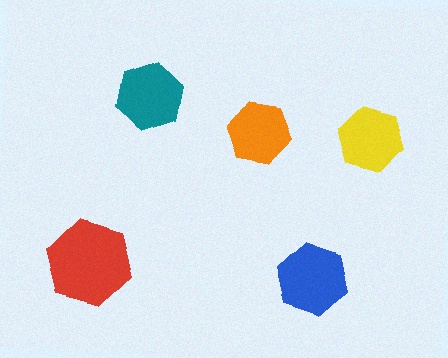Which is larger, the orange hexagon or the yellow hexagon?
The yellow one.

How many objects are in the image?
There are 5 objects in the image.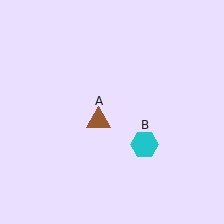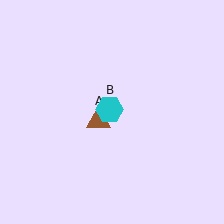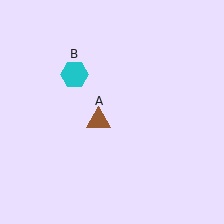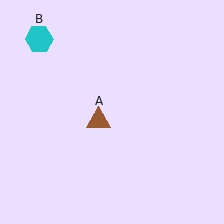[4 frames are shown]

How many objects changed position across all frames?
1 object changed position: cyan hexagon (object B).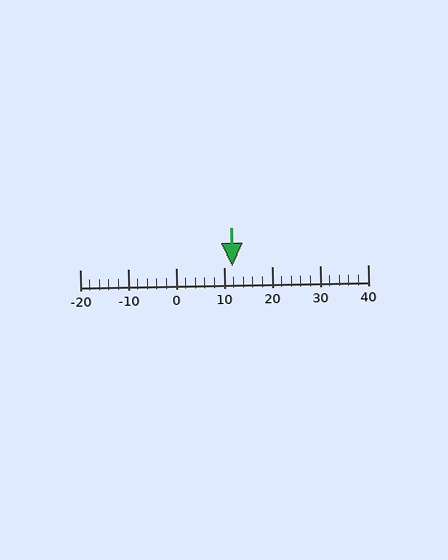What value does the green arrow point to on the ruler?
The green arrow points to approximately 12.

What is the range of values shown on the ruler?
The ruler shows values from -20 to 40.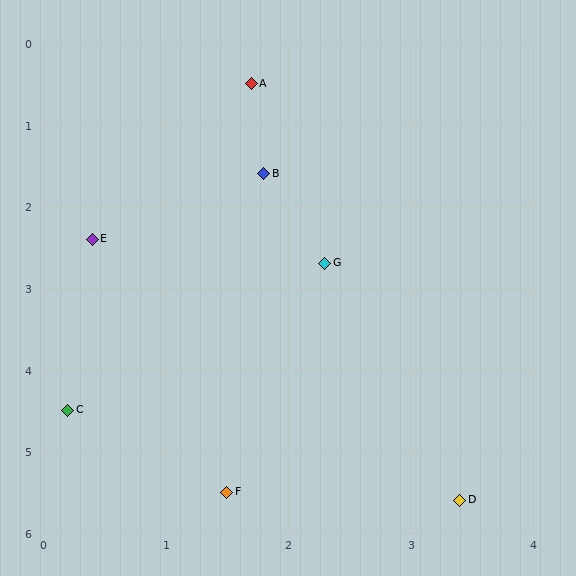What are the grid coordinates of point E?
Point E is at approximately (0.4, 2.4).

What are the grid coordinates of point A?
Point A is at approximately (1.7, 0.5).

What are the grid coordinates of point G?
Point G is at approximately (2.3, 2.7).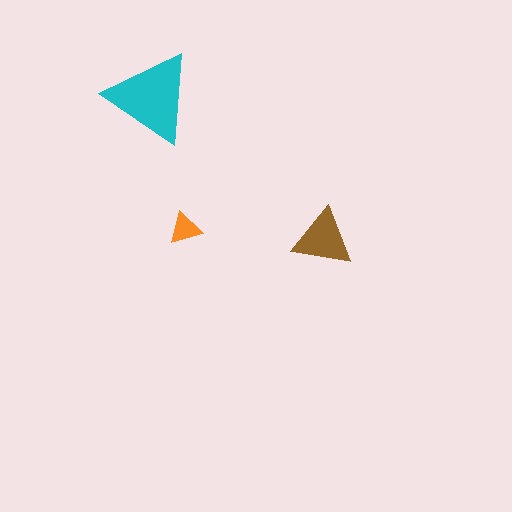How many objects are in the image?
There are 3 objects in the image.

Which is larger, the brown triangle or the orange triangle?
The brown one.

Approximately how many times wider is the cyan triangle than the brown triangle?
About 1.5 times wider.